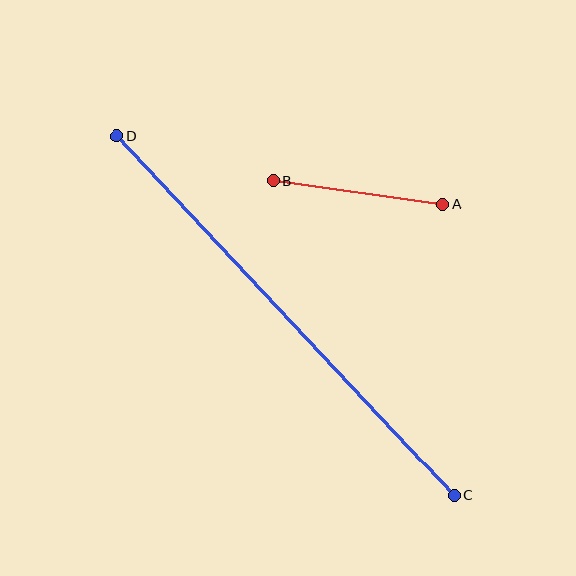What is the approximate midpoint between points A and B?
The midpoint is at approximately (358, 192) pixels.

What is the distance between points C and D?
The distance is approximately 493 pixels.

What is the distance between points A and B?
The distance is approximately 171 pixels.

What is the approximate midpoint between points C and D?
The midpoint is at approximately (285, 316) pixels.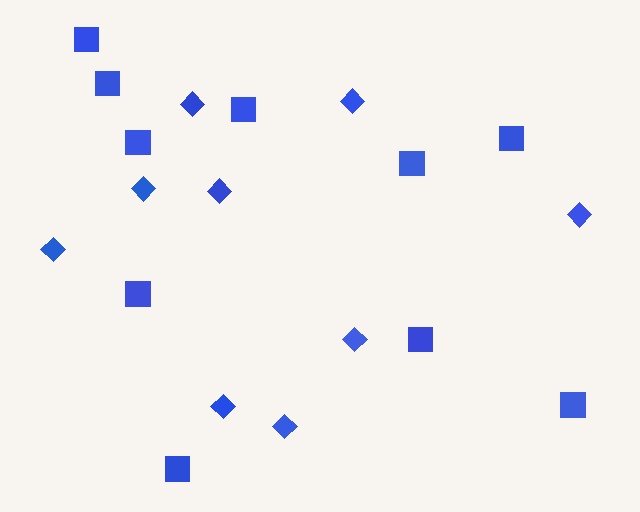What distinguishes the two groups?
There are 2 groups: one group of squares (10) and one group of diamonds (9).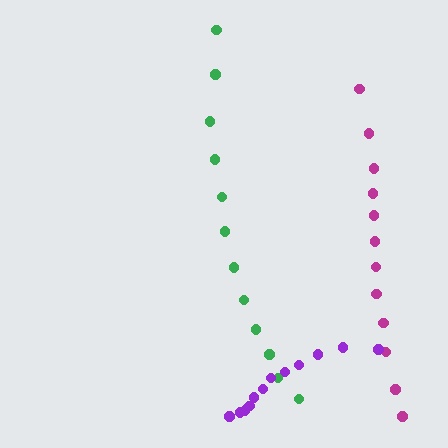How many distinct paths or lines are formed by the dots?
There are 3 distinct paths.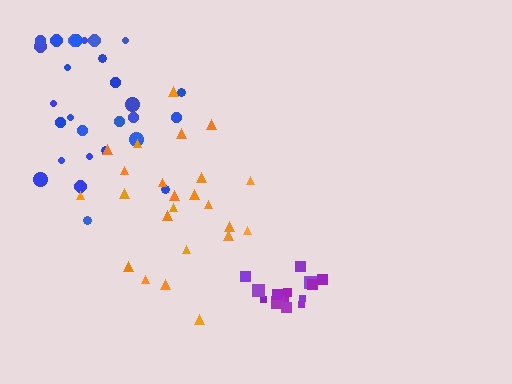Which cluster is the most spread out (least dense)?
Blue.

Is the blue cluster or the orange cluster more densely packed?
Orange.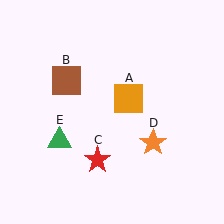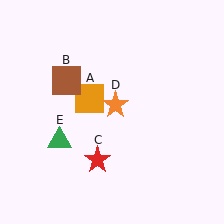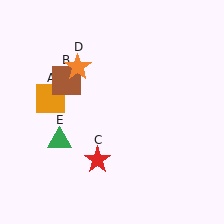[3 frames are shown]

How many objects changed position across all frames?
2 objects changed position: orange square (object A), orange star (object D).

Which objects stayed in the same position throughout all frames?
Brown square (object B) and red star (object C) and green triangle (object E) remained stationary.